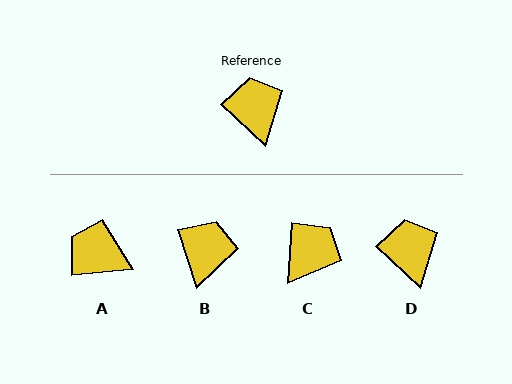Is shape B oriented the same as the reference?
No, it is off by about 30 degrees.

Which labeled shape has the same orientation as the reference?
D.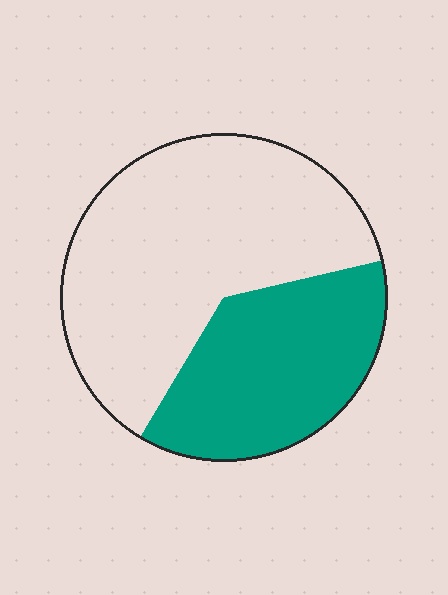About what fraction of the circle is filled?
About three eighths (3/8).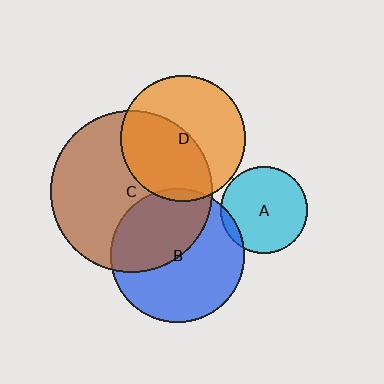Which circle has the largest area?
Circle C (brown).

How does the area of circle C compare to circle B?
Approximately 1.5 times.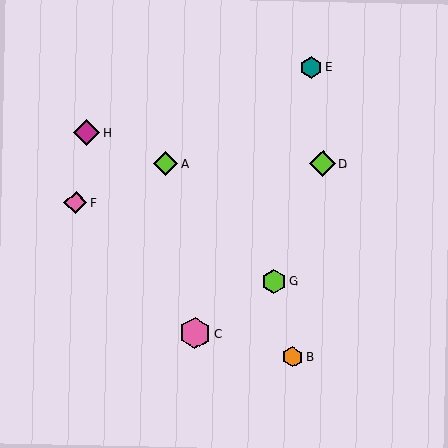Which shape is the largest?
The pink hexagon (labeled C) is the largest.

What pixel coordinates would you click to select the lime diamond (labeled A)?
Click at (166, 164) to select the lime diamond A.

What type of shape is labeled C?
Shape C is a pink hexagon.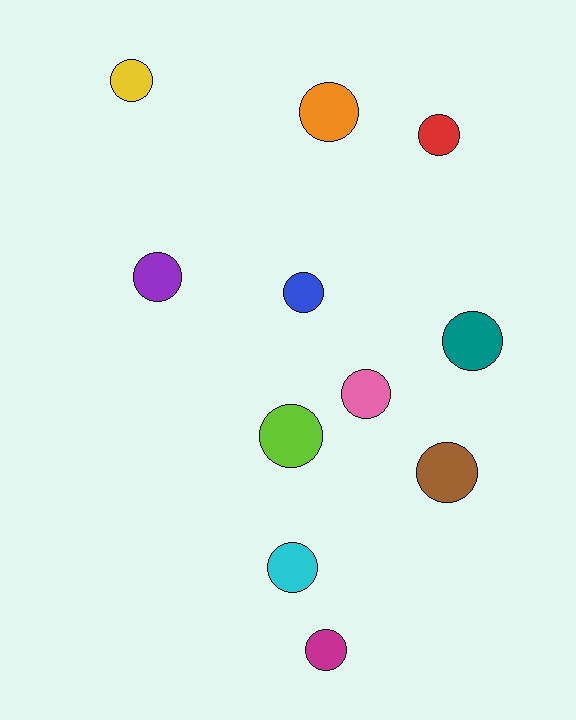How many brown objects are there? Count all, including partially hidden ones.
There is 1 brown object.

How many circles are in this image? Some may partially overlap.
There are 11 circles.